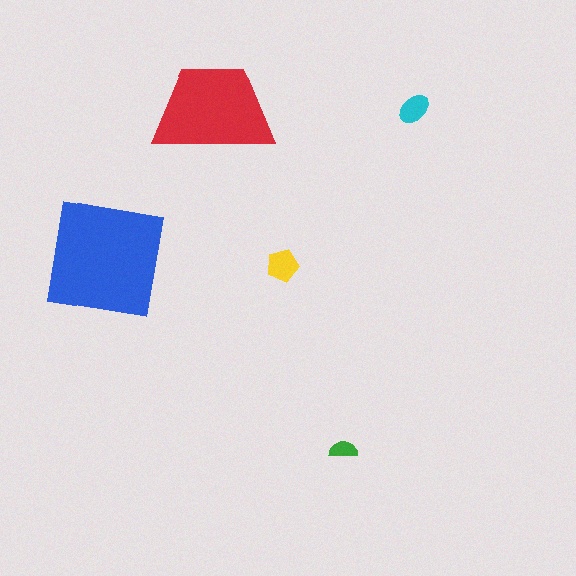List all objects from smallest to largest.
The green semicircle, the cyan ellipse, the yellow pentagon, the red trapezoid, the blue square.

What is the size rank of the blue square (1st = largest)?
1st.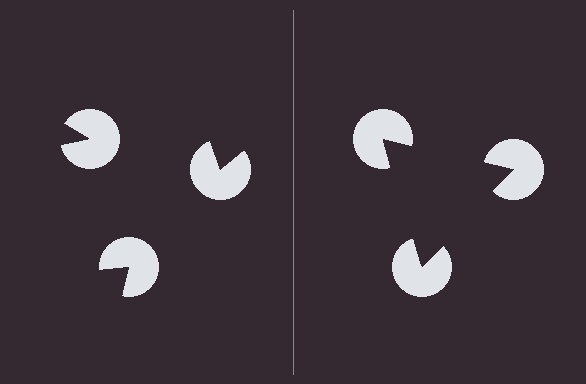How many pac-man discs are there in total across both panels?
6 — 3 on each side.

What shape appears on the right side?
An illusory triangle.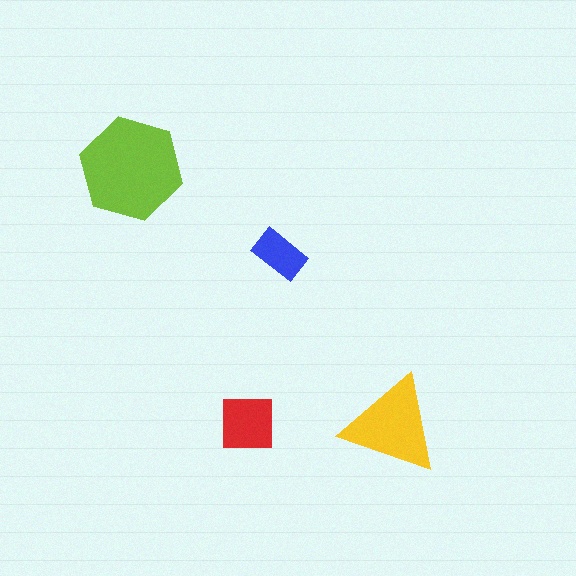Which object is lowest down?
The yellow triangle is bottommost.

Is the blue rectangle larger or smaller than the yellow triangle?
Smaller.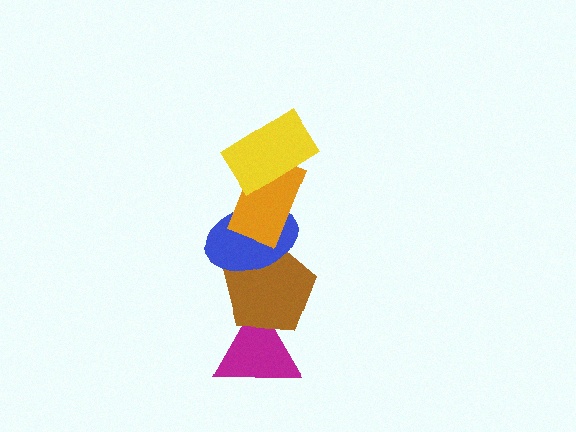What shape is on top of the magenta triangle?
The brown pentagon is on top of the magenta triangle.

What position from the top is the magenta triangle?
The magenta triangle is 5th from the top.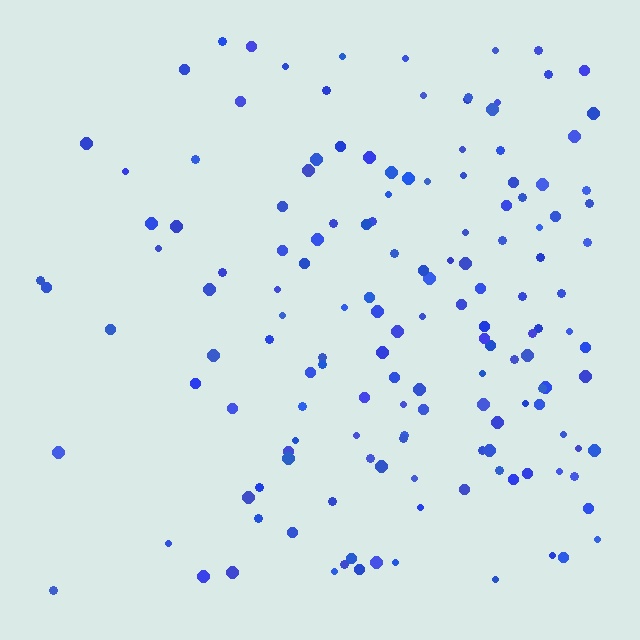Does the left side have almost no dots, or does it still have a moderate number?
Still a moderate number, just noticeably fewer than the right.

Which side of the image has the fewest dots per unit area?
The left.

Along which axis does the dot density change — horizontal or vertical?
Horizontal.